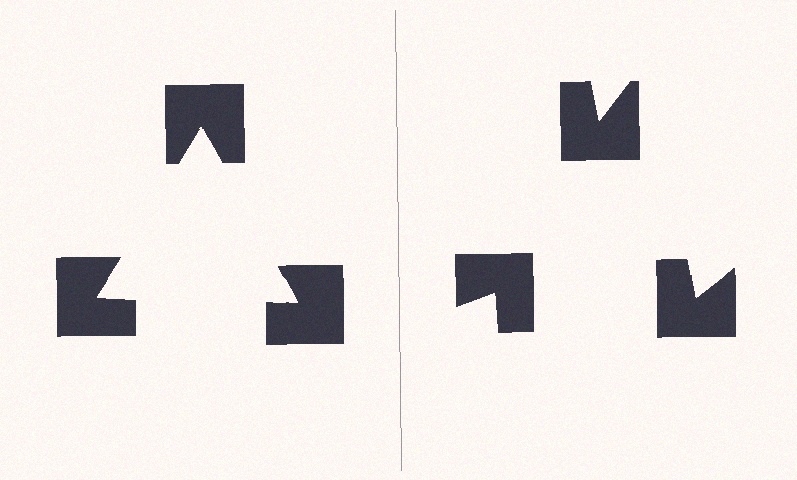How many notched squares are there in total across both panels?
6 — 3 on each side.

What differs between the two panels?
The notched squares are positioned identically on both sides; only the wedge orientations differ. On the left they align to a triangle; on the right they are misaligned.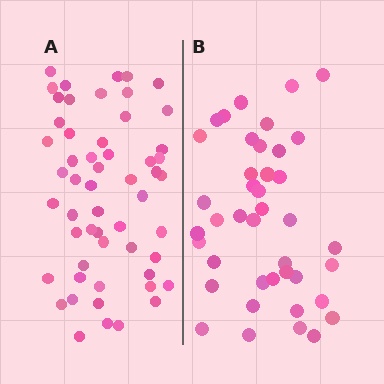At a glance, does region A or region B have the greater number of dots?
Region A (the left region) has more dots.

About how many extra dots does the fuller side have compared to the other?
Region A has approximately 15 more dots than region B.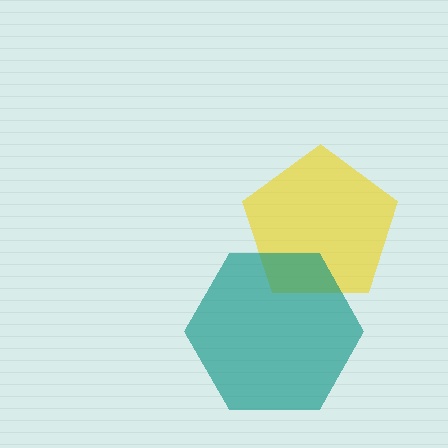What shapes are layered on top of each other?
The layered shapes are: a yellow pentagon, a teal hexagon.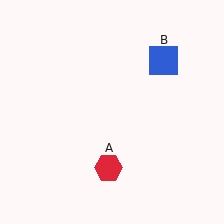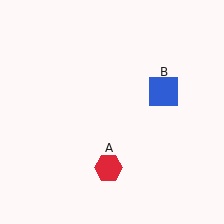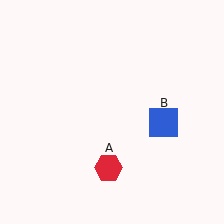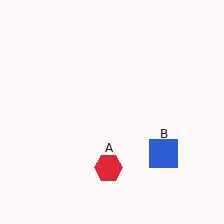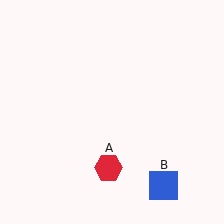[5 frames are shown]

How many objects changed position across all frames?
1 object changed position: blue square (object B).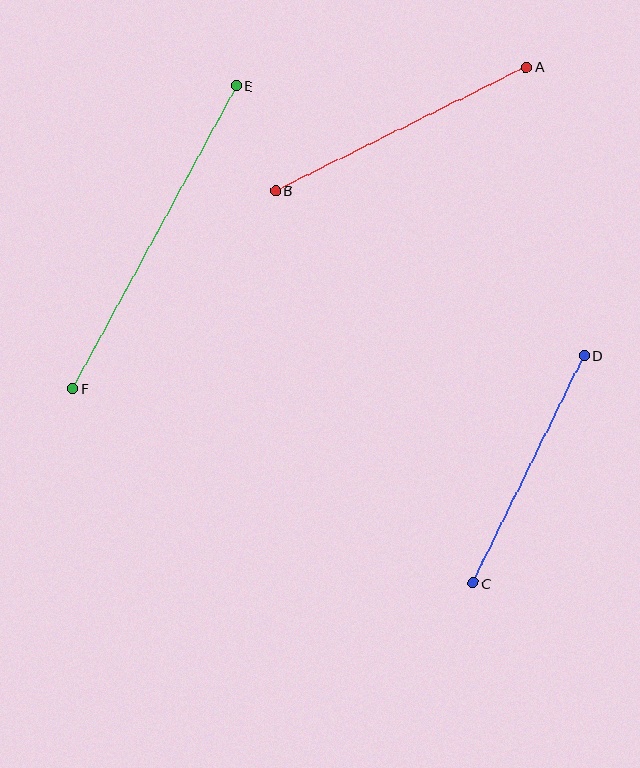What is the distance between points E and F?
The distance is approximately 344 pixels.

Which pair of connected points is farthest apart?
Points E and F are farthest apart.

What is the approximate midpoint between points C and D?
The midpoint is at approximately (529, 469) pixels.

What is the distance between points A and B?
The distance is approximately 279 pixels.